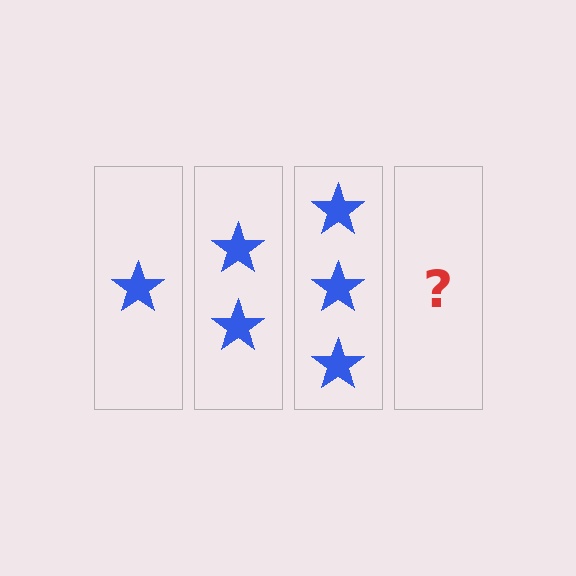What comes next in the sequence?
The next element should be 4 stars.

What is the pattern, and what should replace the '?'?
The pattern is that each step adds one more star. The '?' should be 4 stars.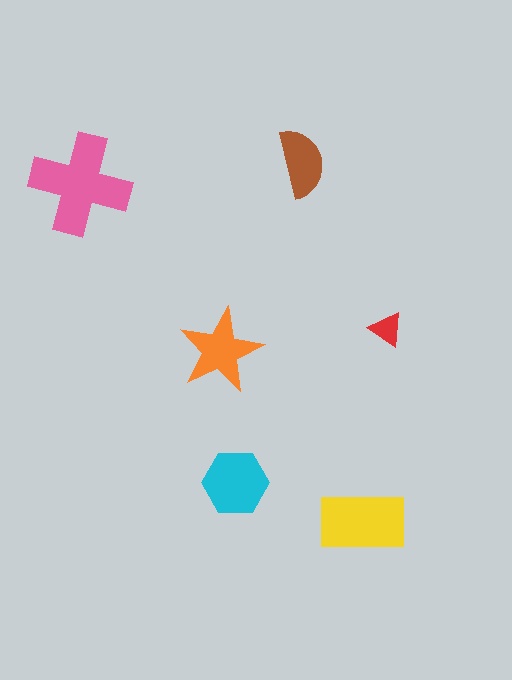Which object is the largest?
The pink cross.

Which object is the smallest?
The red triangle.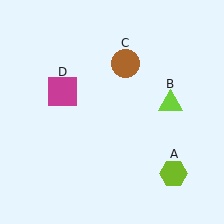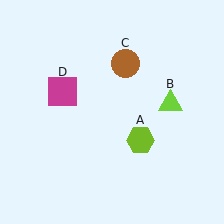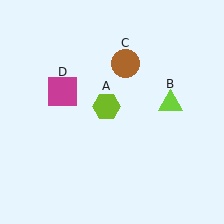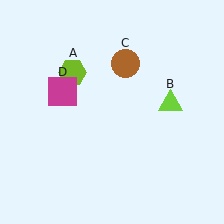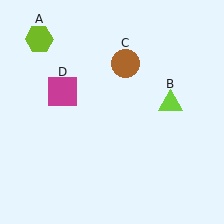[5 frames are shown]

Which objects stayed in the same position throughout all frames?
Lime triangle (object B) and brown circle (object C) and magenta square (object D) remained stationary.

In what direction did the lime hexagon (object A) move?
The lime hexagon (object A) moved up and to the left.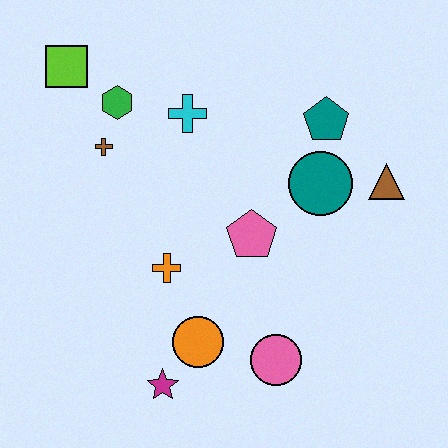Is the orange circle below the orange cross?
Yes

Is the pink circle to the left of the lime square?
No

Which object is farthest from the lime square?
The pink circle is farthest from the lime square.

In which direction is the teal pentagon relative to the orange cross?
The teal pentagon is to the right of the orange cross.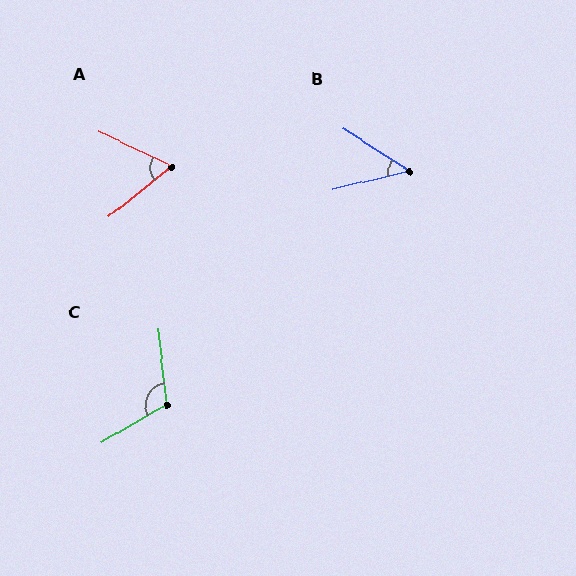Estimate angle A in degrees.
Approximately 65 degrees.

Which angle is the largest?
C, at approximately 114 degrees.